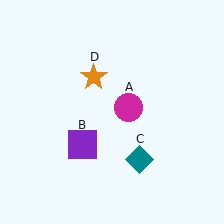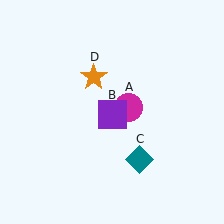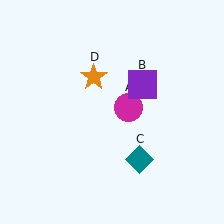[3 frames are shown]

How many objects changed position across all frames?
1 object changed position: purple square (object B).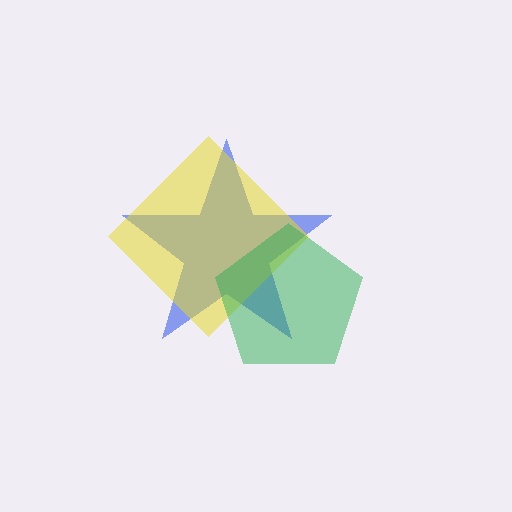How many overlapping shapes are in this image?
There are 3 overlapping shapes in the image.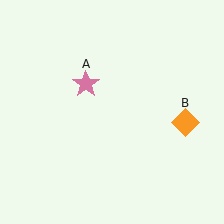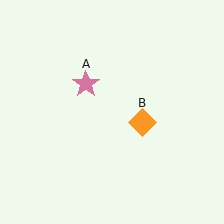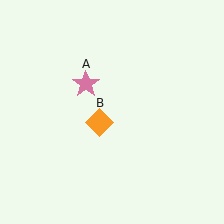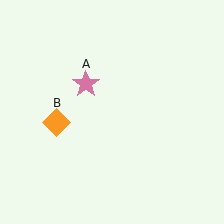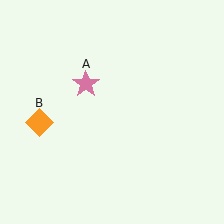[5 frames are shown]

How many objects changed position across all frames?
1 object changed position: orange diamond (object B).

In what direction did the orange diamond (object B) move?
The orange diamond (object B) moved left.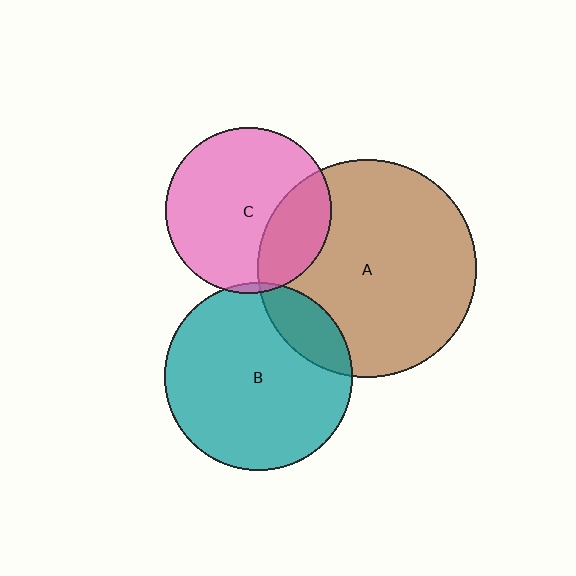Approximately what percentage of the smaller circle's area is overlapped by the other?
Approximately 15%.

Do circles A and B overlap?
Yes.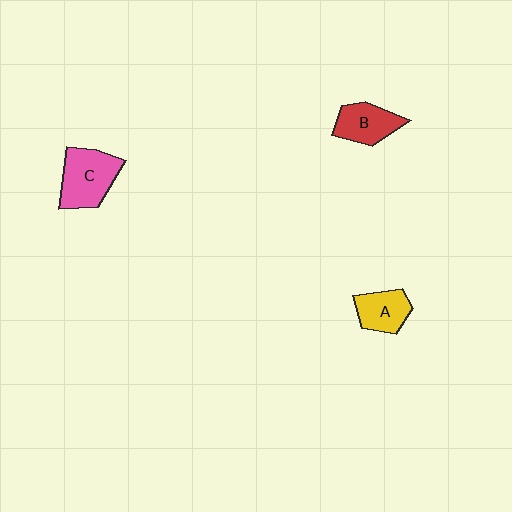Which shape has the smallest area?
Shape A (yellow).